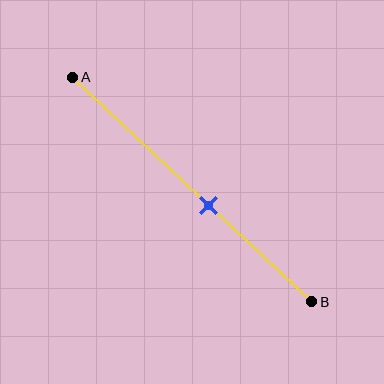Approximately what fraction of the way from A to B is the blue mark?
The blue mark is approximately 55% of the way from A to B.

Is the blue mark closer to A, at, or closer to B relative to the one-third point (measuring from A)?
The blue mark is closer to point B than the one-third point of segment AB.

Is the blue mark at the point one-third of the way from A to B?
No, the mark is at about 55% from A, not at the 33% one-third point.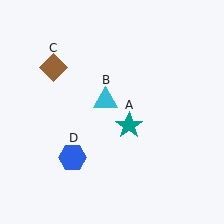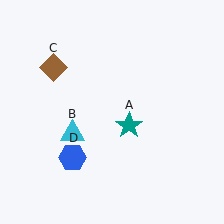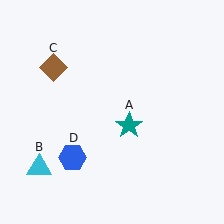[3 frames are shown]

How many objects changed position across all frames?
1 object changed position: cyan triangle (object B).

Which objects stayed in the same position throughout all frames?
Teal star (object A) and brown diamond (object C) and blue hexagon (object D) remained stationary.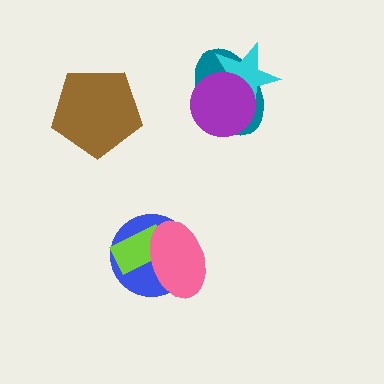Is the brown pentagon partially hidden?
No, no other shape covers it.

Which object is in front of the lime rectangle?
The pink ellipse is in front of the lime rectangle.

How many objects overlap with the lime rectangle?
2 objects overlap with the lime rectangle.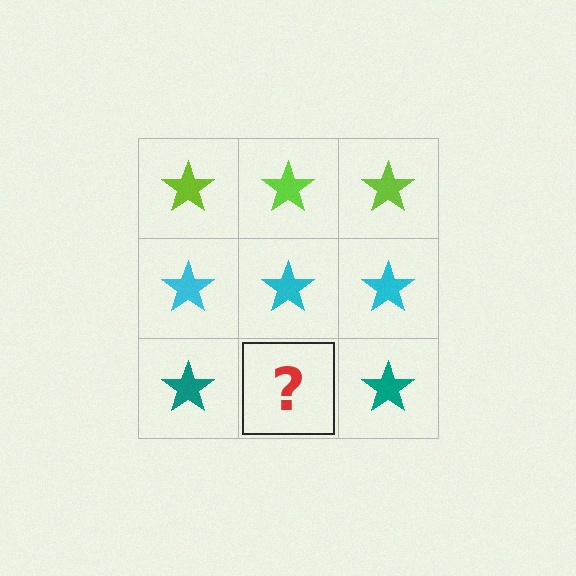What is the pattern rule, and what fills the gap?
The rule is that each row has a consistent color. The gap should be filled with a teal star.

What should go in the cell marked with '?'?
The missing cell should contain a teal star.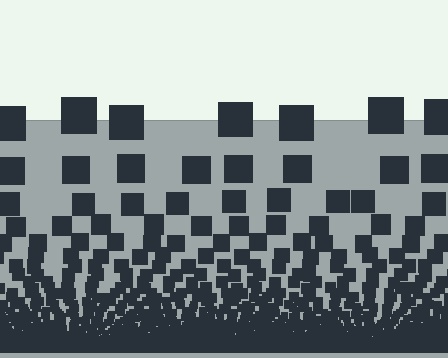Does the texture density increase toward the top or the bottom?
Density increases toward the bottom.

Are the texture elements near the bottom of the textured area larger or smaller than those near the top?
Smaller. The gradient is inverted — elements near the bottom are smaller and denser.